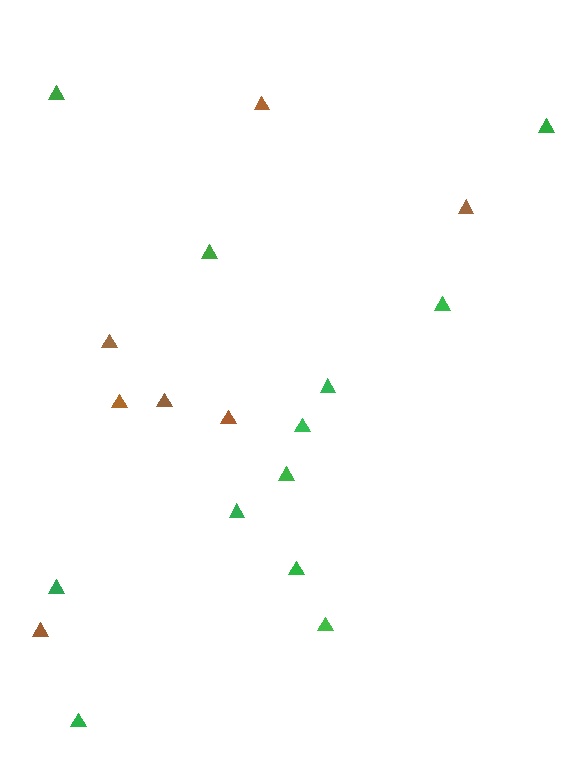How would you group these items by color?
There are 2 groups: one group of brown triangles (7) and one group of green triangles (12).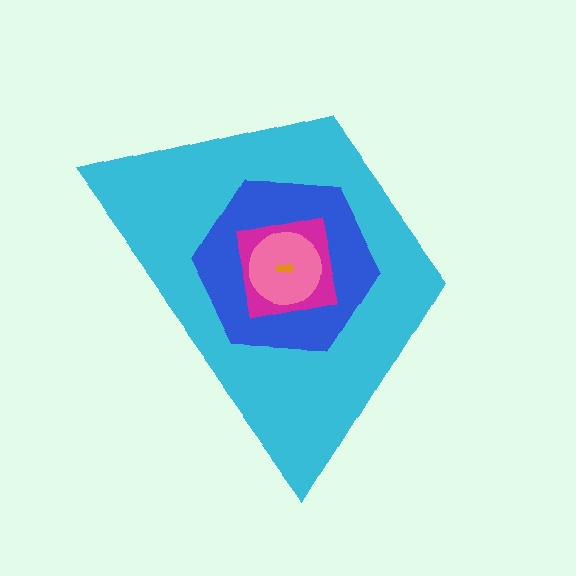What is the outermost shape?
The cyan trapezoid.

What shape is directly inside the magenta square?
The pink circle.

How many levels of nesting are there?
5.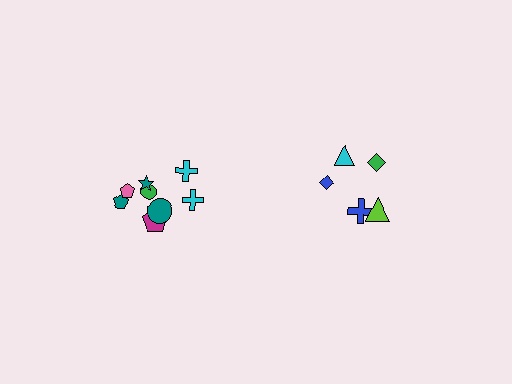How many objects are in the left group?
There are 8 objects.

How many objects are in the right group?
There are 5 objects.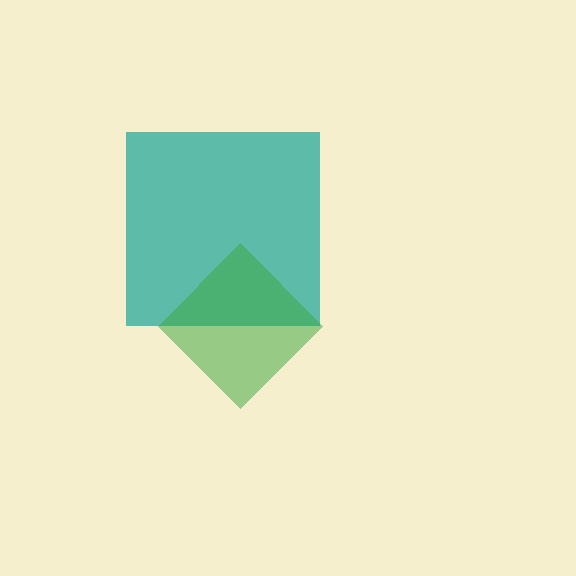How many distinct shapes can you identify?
There are 2 distinct shapes: a teal square, a green diamond.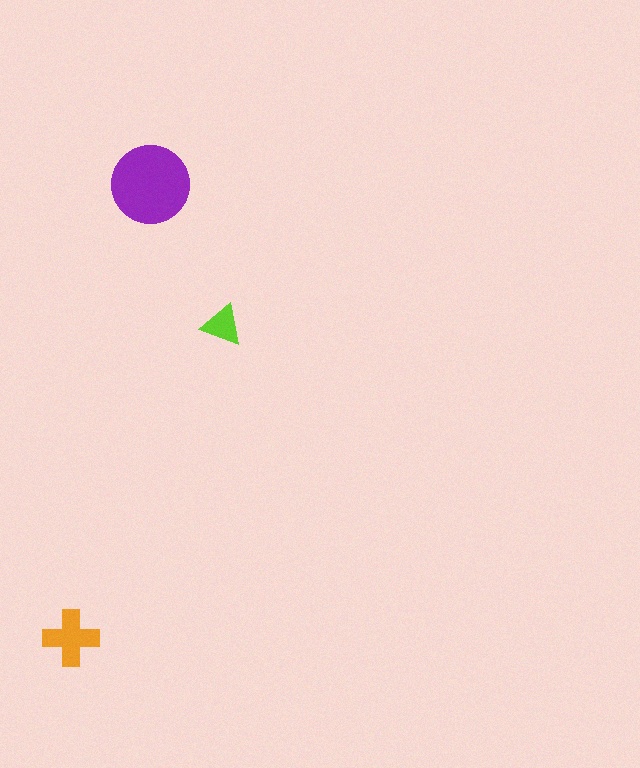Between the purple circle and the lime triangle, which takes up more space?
The purple circle.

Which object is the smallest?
The lime triangle.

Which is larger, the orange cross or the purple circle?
The purple circle.